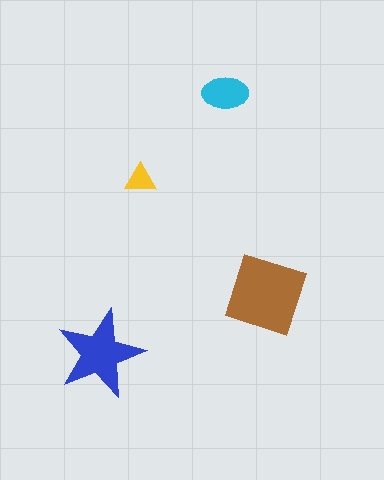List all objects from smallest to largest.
The yellow triangle, the cyan ellipse, the blue star, the brown square.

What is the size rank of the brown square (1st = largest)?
1st.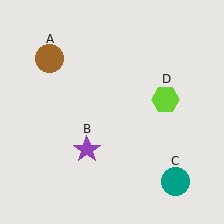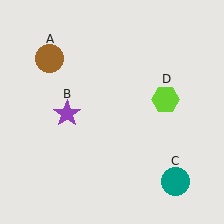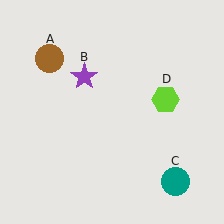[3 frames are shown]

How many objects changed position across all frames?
1 object changed position: purple star (object B).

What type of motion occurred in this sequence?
The purple star (object B) rotated clockwise around the center of the scene.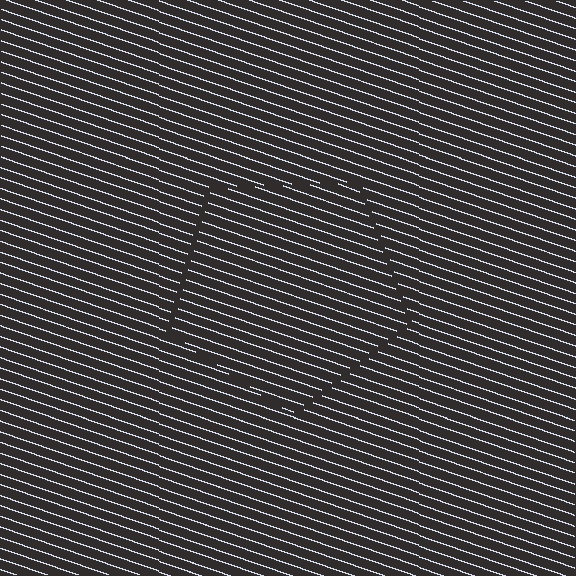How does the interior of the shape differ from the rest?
The interior of the shape contains the same grating, shifted by half a period — the contour is defined by the phase discontinuity where line-ends from the inner and outer gratings abut.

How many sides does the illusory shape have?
5 sides — the line-ends trace a pentagon.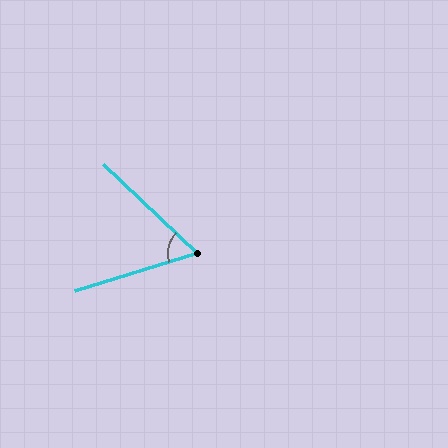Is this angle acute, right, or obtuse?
It is acute.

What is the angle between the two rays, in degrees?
Approximately 61 degrees.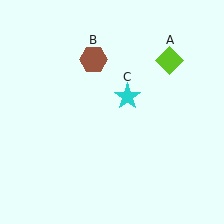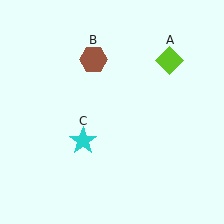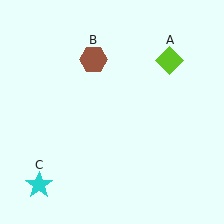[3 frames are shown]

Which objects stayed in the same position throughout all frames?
Lime diamond (object A) and brown hexagon (object B) remained stationary.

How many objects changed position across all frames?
1 object changed position: cyan star (object C).